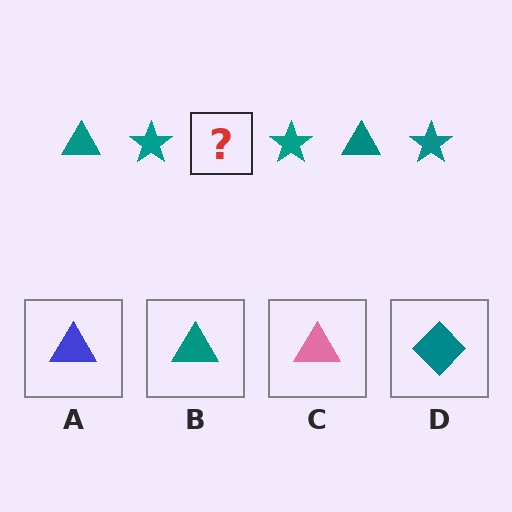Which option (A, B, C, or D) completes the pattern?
B.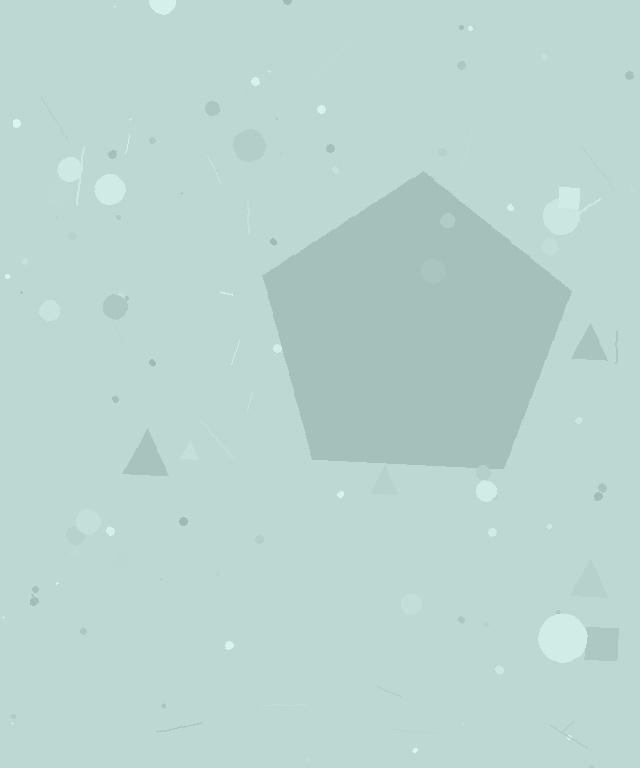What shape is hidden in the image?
A pentagon is hidden in the image.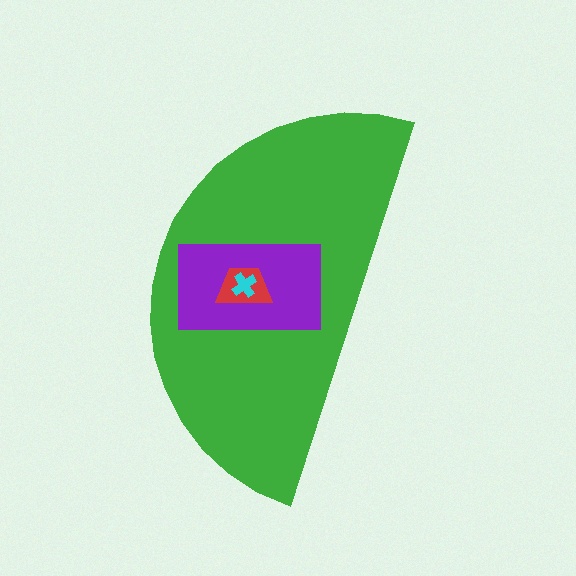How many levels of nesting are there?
4.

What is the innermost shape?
The cyan cross.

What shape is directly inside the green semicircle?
The purple rectangle.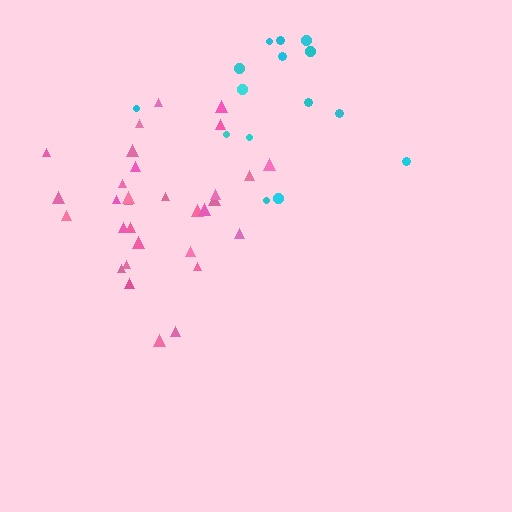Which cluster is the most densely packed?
Pink.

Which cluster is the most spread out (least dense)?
Cyan.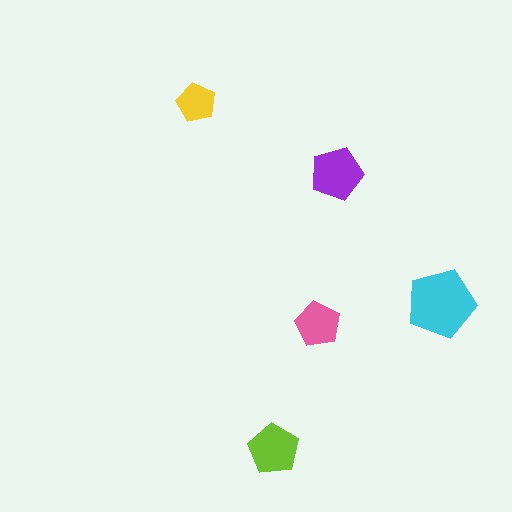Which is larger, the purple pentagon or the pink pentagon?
The purple one.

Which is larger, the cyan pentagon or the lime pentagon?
The cyan one.